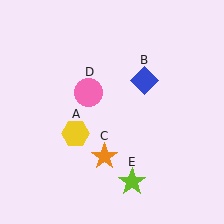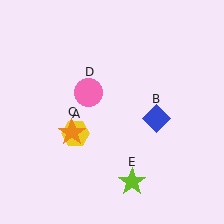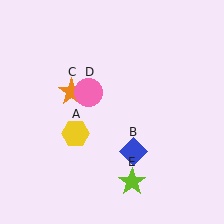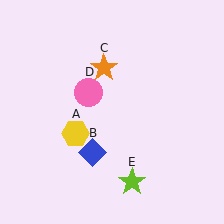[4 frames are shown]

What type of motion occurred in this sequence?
The blue diamond (object B), orange star (object C) rotated clockwise around the center of the scene.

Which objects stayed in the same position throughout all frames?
Yellow hexagon (object A) and pink circle (object D) and lime star (object E) remained stationary.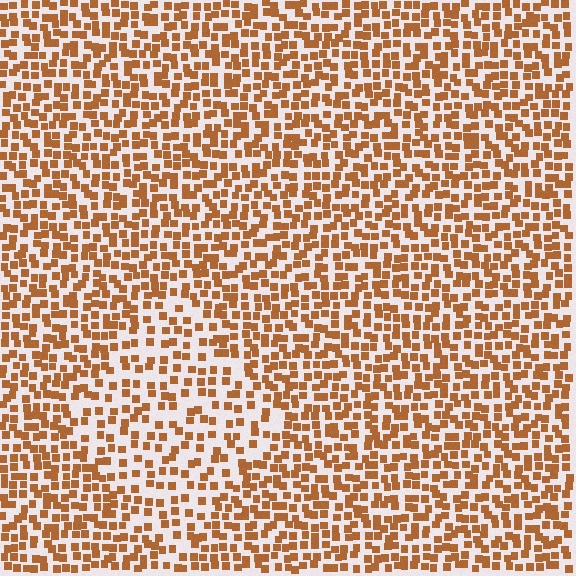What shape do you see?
I see a diamond.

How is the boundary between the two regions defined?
The boundary is defined by a change in element density (approximately 1.7x ratio). All elements are the same color, size, and shape.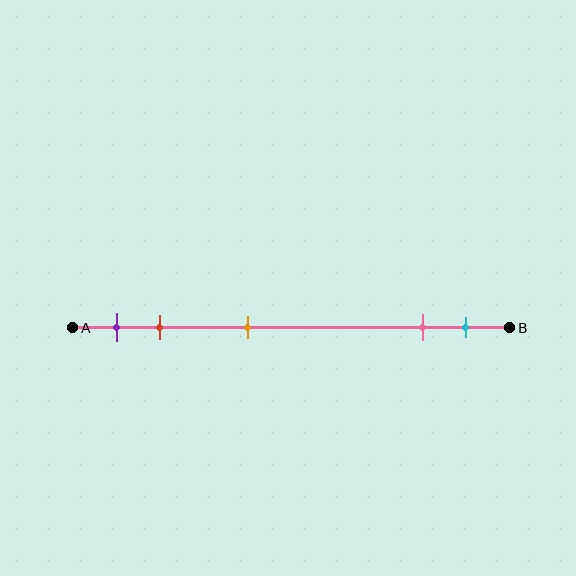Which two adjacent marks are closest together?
The pink and cyan marks are the closest adjacent pair.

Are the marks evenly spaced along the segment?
No, the marks are not evenly spaced.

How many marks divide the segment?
There are 5 marks dividing the segment.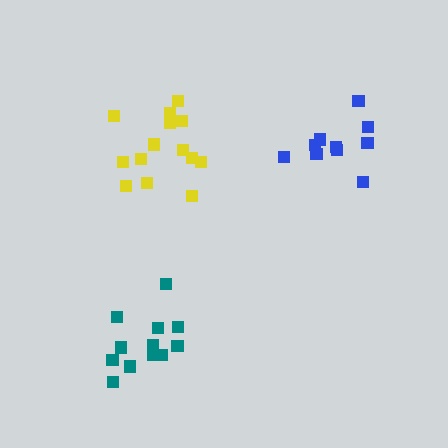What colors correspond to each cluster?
The clusters are colored: yellow, blue, teal.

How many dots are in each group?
Group 1: 14 dots, Group 2: 10 dots, Group 3: 13 dots (37 total).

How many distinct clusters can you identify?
There are 3 distinct clusters.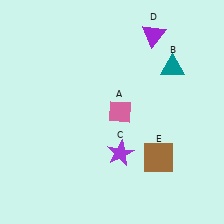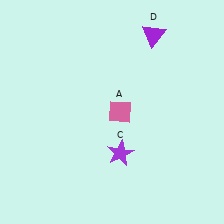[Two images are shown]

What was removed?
The teal triangle (B), the brown square (E) were removed in Image 2.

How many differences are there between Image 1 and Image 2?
There are 2 differences between the two images.